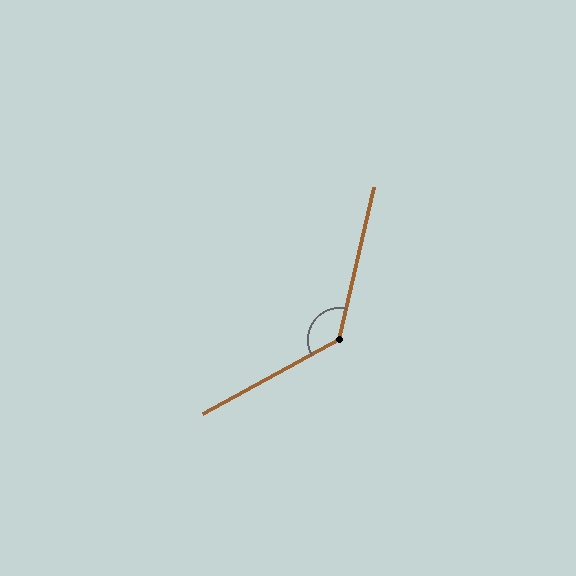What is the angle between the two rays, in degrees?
Approximately 131 degrees.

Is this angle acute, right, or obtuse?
It is obtuse.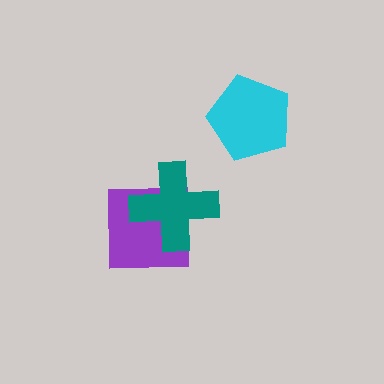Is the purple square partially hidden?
Yes, it is partially covered by another shape.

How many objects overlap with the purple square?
1 object overlaps with the purple square.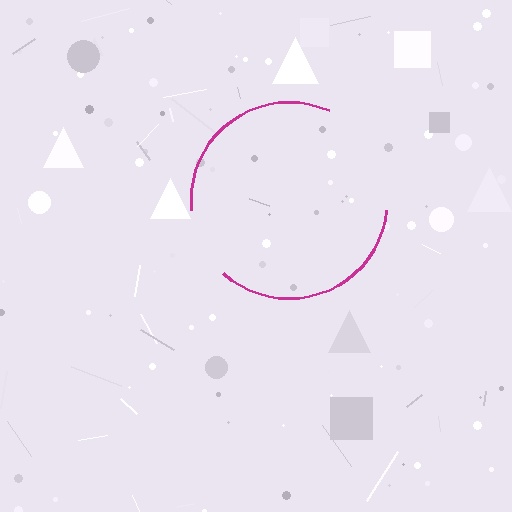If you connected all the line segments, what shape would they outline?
They would outline a circle.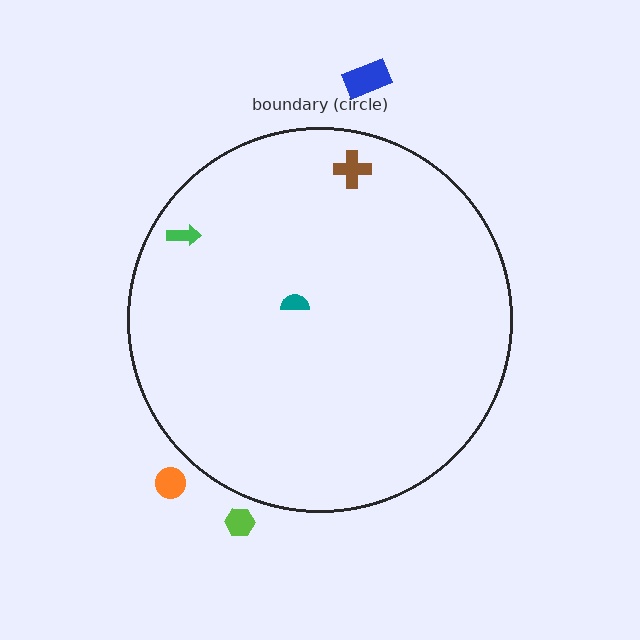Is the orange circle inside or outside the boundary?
Outside.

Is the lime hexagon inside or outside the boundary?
Outside.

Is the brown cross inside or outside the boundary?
Inside.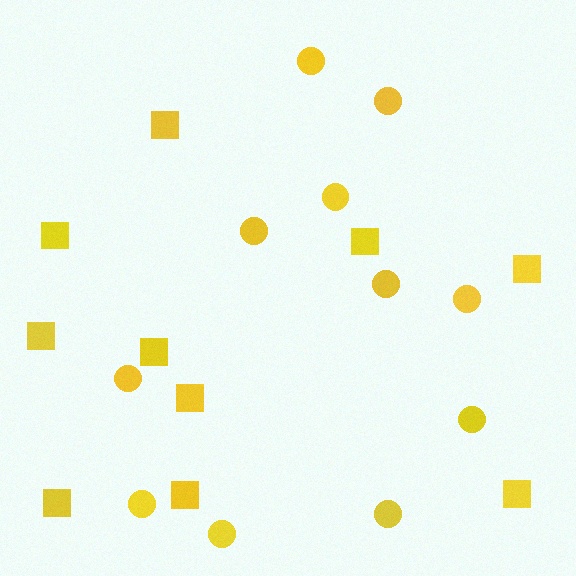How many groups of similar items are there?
There are 2 groups: one group of squares (10) and one group of circles (11).